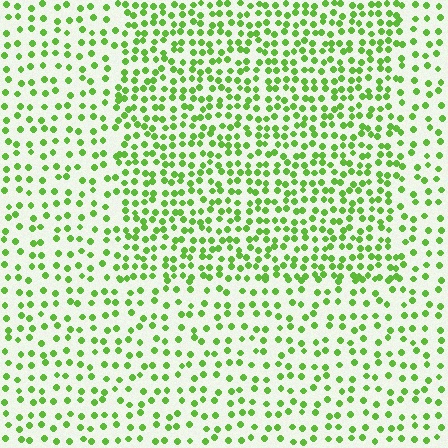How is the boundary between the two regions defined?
The boundary is defined by a change in element density (approximately 1.7x ratio). All elements are the same color, size, and shape.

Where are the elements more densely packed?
The elements are more densely packed inside the rectangle boundary.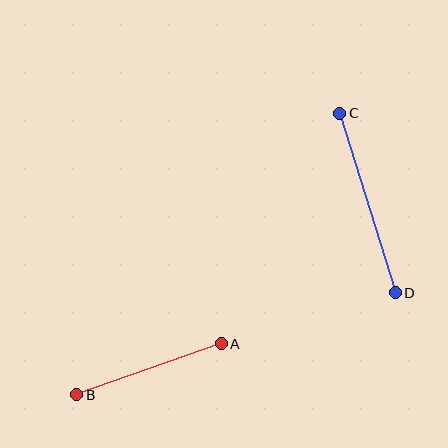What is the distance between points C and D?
The distance is approximately 188 pixels.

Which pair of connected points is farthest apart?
Points C and D are farthest apart.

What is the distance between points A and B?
The distance is approximately 153 pixels.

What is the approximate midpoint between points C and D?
The midpoint is at approximately (368, 203) pixels.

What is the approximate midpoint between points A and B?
The midpoint is at approximately (149, 369) pixels.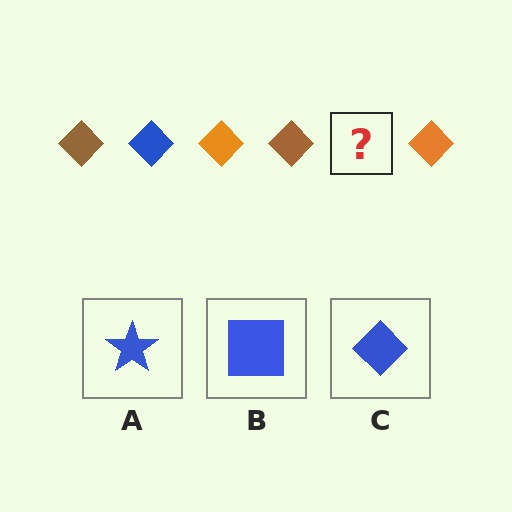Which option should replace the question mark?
Option C.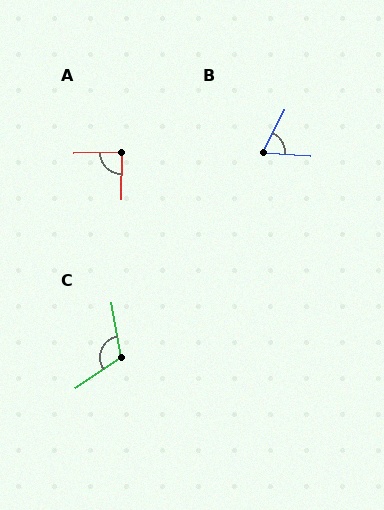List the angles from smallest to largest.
B (66°), A (89°), C (114°).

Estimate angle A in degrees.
Approximately 89 degrees.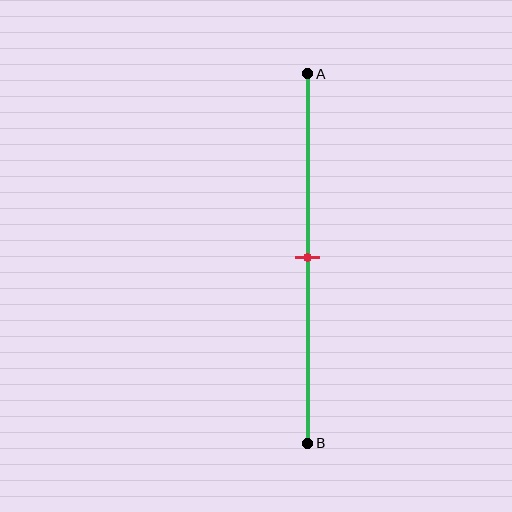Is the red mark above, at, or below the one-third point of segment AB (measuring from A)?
The red mark is below the one-third point of segment AB.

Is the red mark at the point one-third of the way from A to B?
No, the mark is at about 50% from A, not at the 33% one-third point.